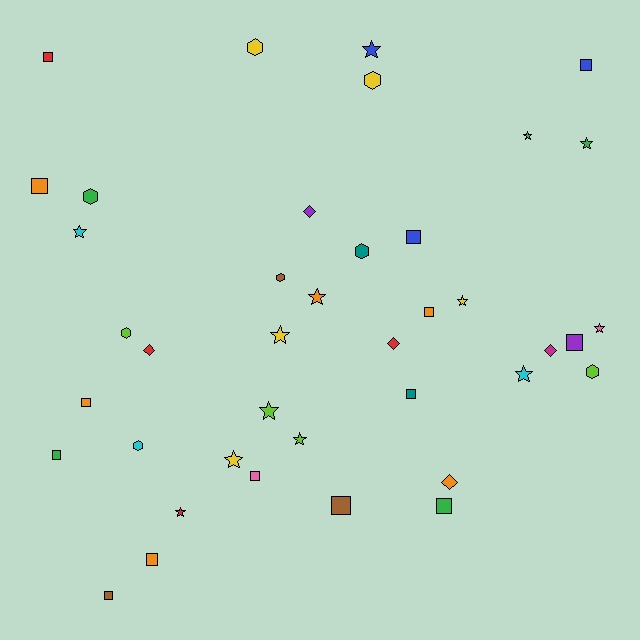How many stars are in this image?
There are 13 stars.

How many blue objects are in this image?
There are 3 blue objects.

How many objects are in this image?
There are 40 objects.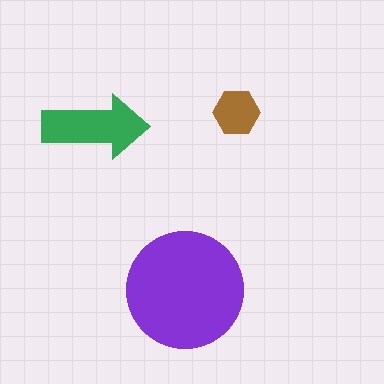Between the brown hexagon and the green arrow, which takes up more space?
The green arrow.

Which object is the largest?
The purple circle.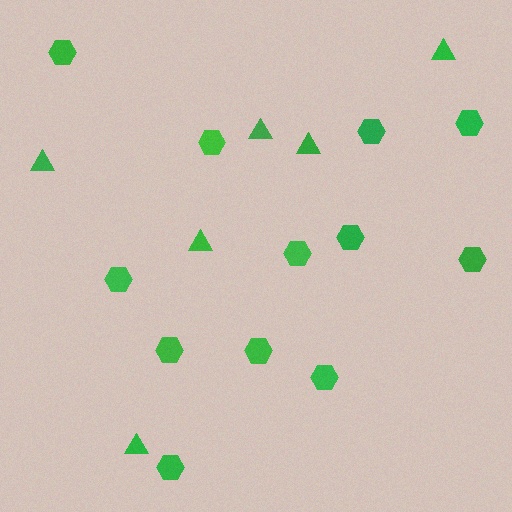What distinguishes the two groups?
There are 2 groups: one group of hexagons (12) and one group of triangles (6).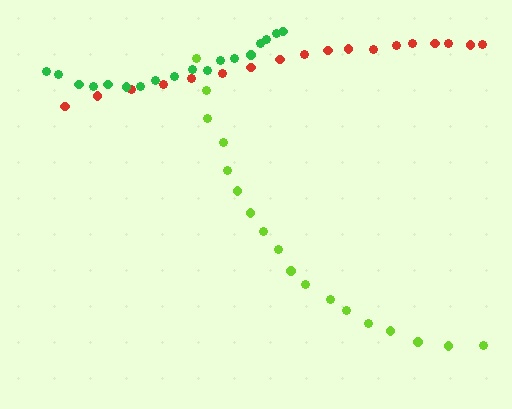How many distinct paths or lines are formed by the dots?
There are 3 distinct paths.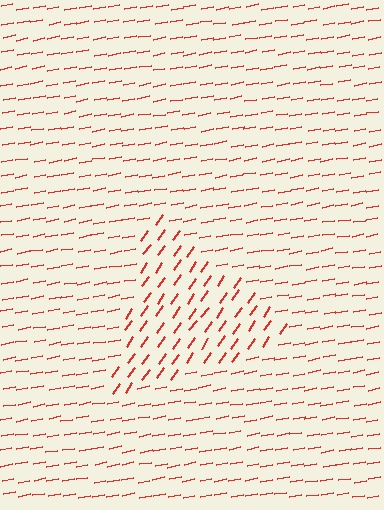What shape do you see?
I see a triangle.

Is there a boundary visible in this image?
Yes, there is a texture boundary formed by a change in line orientation.